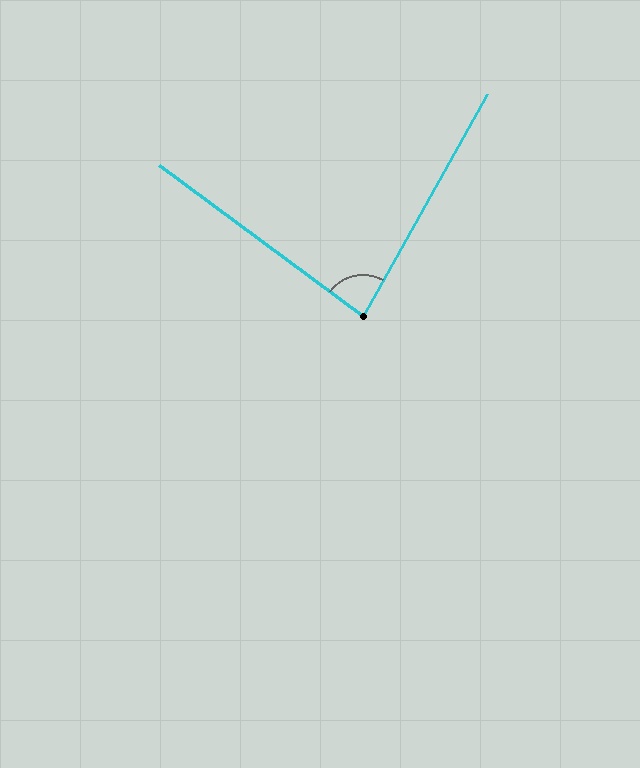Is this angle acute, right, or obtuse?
It is acute.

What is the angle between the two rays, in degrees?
Approximately 83 degrees.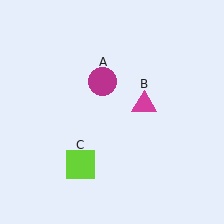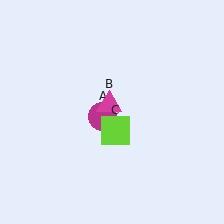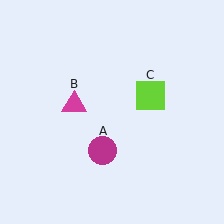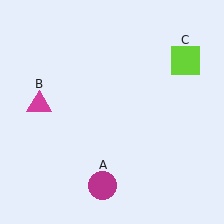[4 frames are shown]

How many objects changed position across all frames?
3 objects changed position: magenta circle (object A), magenta triangle (object B), lime square (object C).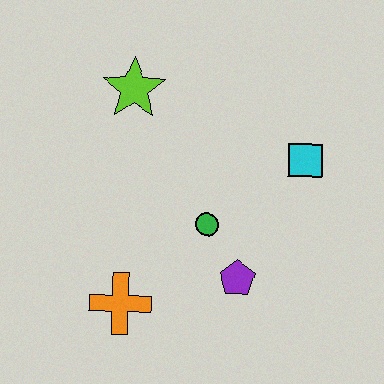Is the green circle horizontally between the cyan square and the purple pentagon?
No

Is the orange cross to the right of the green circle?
No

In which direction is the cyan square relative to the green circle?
The cyan square is to the right of the green circle.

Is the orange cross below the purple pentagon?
Yes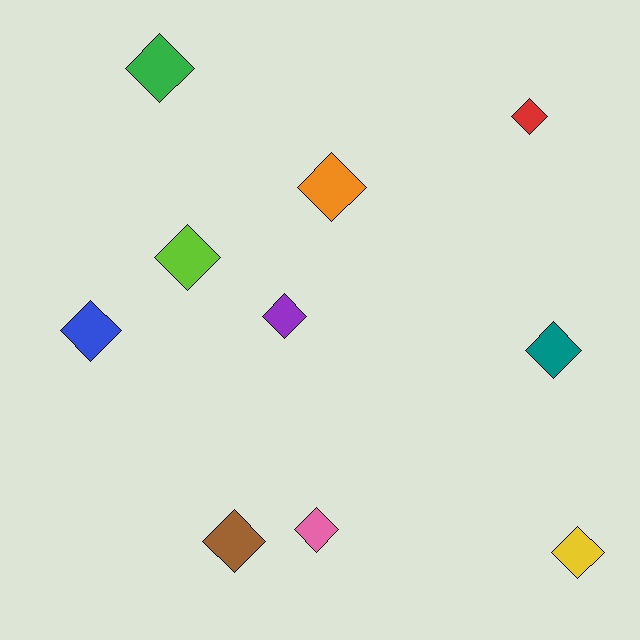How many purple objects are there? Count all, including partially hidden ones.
There is 1 purple object.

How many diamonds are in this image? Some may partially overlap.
There are 10 diamonds.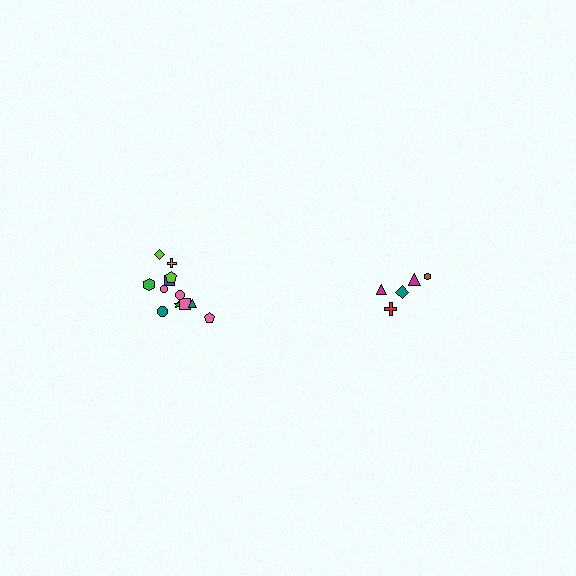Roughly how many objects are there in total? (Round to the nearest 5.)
Roughly 15 objects in total.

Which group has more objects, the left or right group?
The left group.